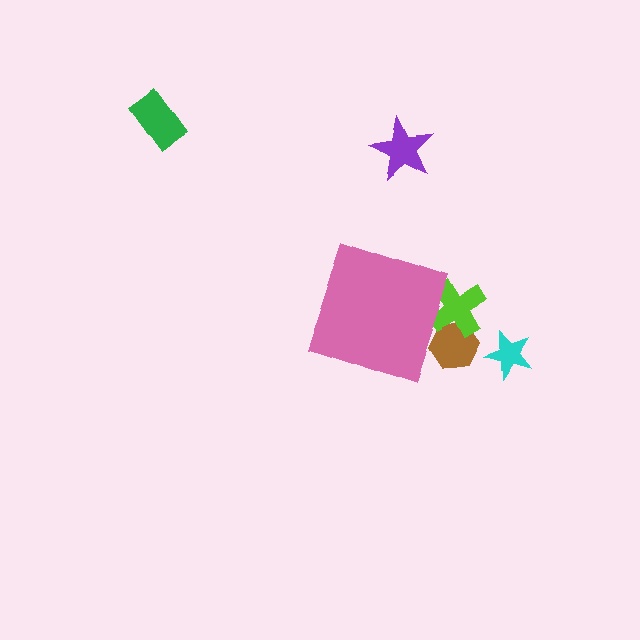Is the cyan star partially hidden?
No, the cyan star is fully visible.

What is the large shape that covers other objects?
A pink diamond.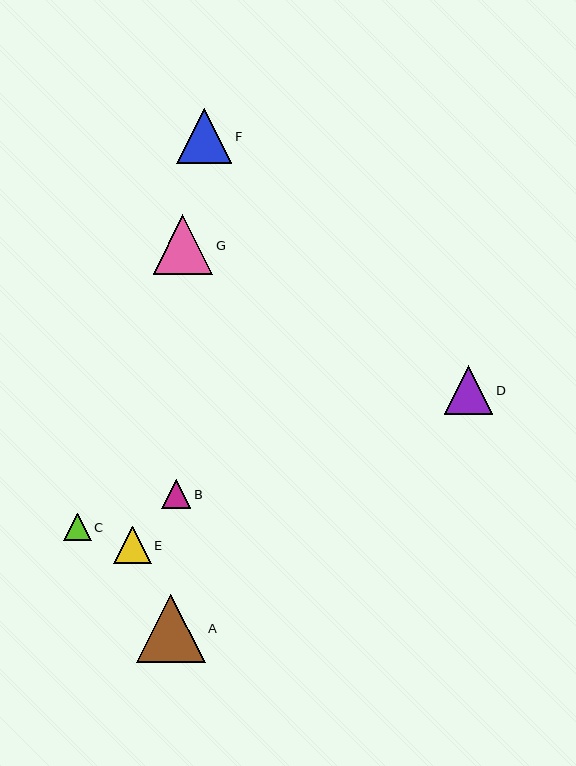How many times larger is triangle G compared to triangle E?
Triangle G is approximately 1.6 times the size of triangle E.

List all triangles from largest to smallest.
From largest to smallest: A, G, F, D, E, B, C.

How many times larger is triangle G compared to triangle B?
Triangle G is approximately 2.1 times the size of triangle B.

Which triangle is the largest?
Triangle A is the largest with a size of approximately 69 pixels.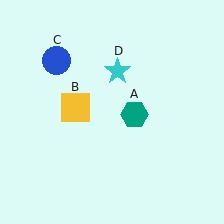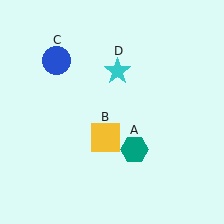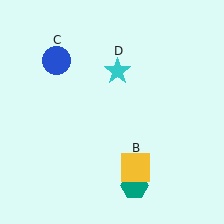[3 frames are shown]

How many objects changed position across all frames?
2 objects changed position: teal hexagon (object A), yellow square (object B).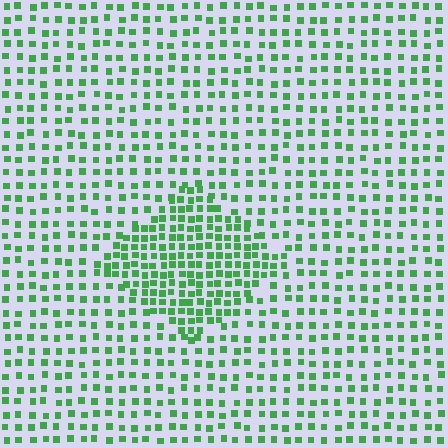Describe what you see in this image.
The image contains small green elements arranged at two different densities. A diamond-shaped region is visible where the elements are more densely packed than the surrounding area.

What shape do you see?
I see a diamond.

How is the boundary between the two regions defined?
The boundary is defined by a change in element density (approximately 1.9x ratio). All elements are the same color, size, and shape.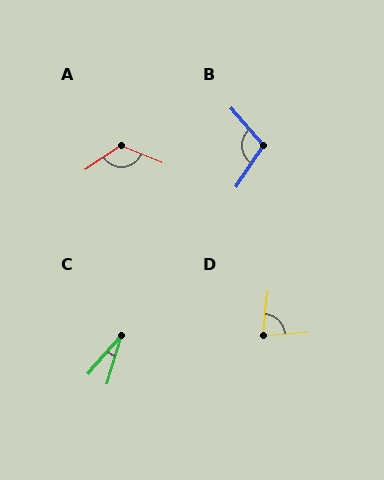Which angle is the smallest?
C, at approximately 24 degrees.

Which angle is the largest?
A, at approximately 124 degrees.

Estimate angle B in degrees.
Approximately 106 degrees.